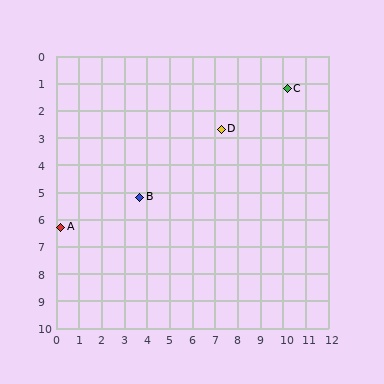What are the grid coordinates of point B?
Point B is at approximately (3.7, 5.2).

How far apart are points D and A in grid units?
Points D and A are about 8.0 grid units apart.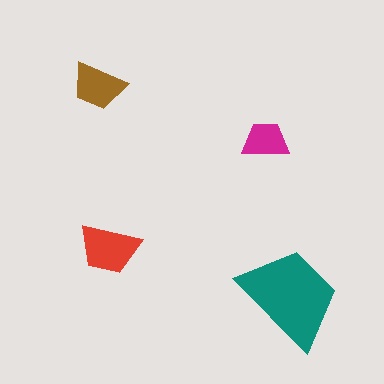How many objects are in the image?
There are 4 objects in the image.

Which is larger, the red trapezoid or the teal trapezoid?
The teal one.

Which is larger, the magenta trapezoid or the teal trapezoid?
The teal one.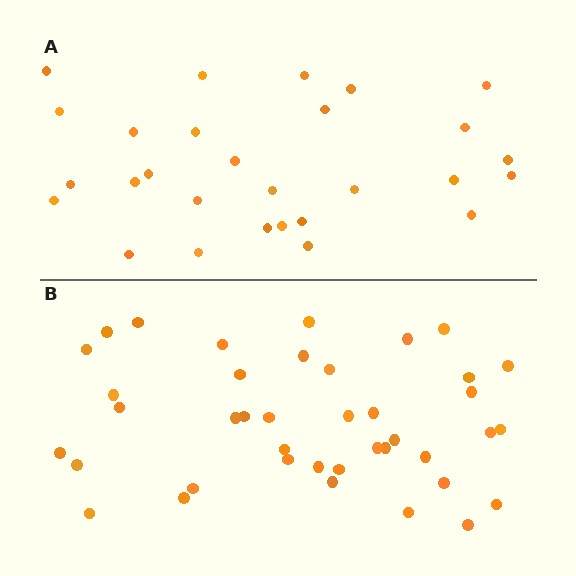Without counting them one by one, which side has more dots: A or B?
Region B (the bottom region) has more dots.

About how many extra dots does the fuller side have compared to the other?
Region B has roughly 12 or so more dots than region A.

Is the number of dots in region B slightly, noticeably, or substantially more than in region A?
Region B has noticeably more, but not dramatically so. The ratio is roughly 1.4 to 1.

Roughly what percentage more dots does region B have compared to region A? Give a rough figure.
About 45% more.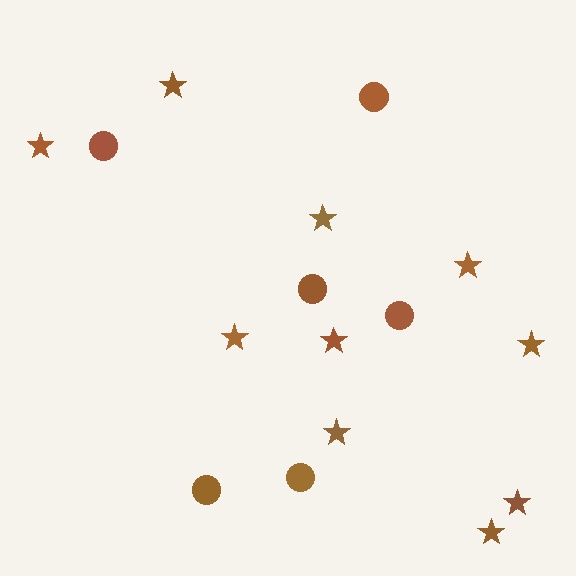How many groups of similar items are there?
There are 2 groups: one group of stars (10) and one group of circles (6).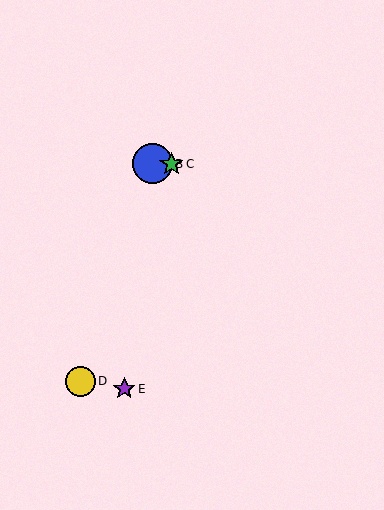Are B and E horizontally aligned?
No, B is at y≈164 and E is at y≈389.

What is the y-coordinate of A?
Object A is at y≈164.